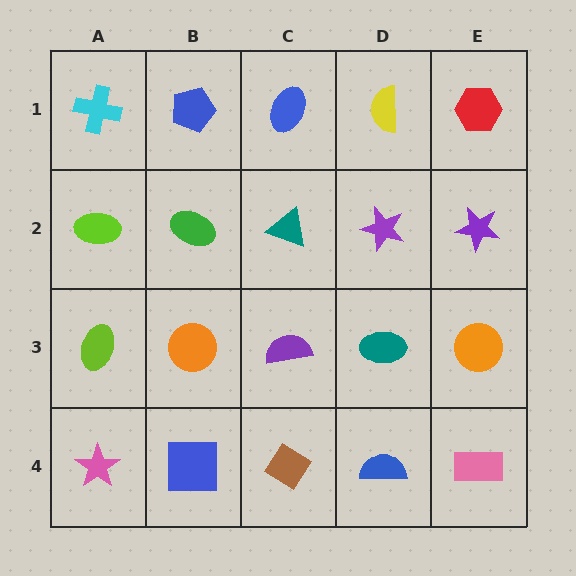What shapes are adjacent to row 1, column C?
A teal triangle (row 2, column C), a blue pentagon (row 1, column B), a yellow semicircle (row 1, column D).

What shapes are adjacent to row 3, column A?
A lime ellipse (row 2, column A), a pink star (row 4, column A), an orange circle (row 3, column B).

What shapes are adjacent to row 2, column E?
A red hexagon (row 1, column E), an orange circle (row 3, column E), a purple star (row 2, column D).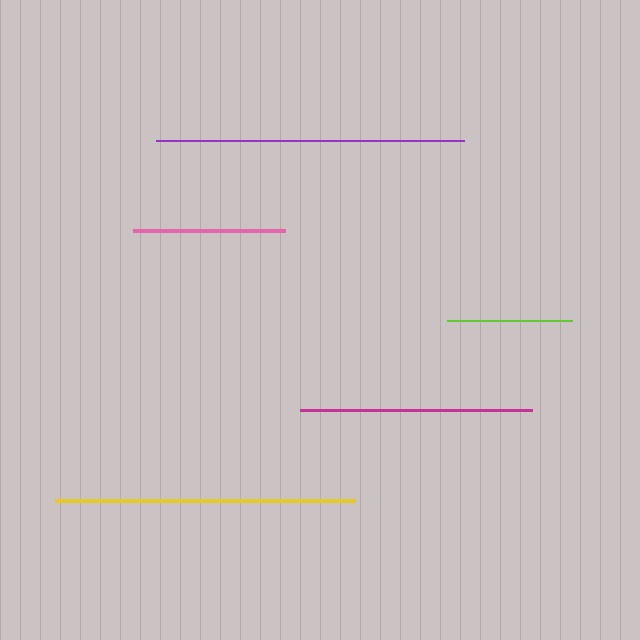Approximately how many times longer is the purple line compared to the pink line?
The purple line is approximately 2.0 times the length of the pink line.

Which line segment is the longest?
The purple line is the longest at approximately 308 pixels.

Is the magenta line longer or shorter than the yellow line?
The yellow line is longer than the magenta line.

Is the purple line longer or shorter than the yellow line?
The purple line is longer than the yellow line.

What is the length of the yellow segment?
The yellow segment is approximately 300 pixels long.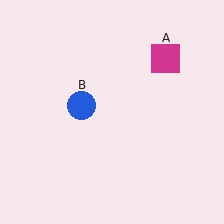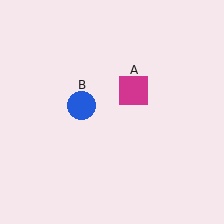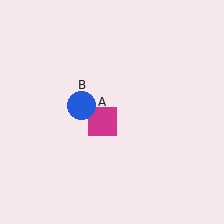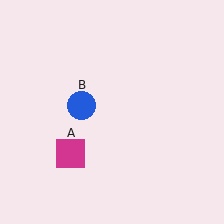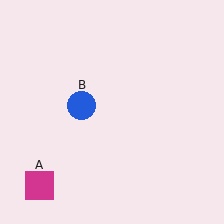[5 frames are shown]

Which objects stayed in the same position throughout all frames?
Blue circle (object B) remained stationary.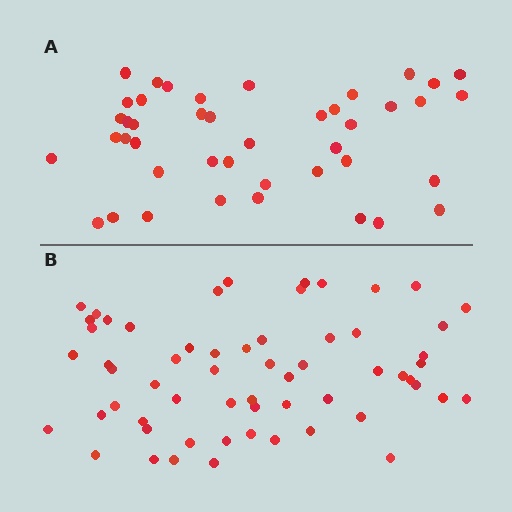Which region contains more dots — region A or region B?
Region B (the bottom region) has more dots.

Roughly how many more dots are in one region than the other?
Region B has approximately 15 more dots than region A.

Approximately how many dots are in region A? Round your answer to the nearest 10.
About 40 dots. (The exact count is 43, which rounds to 40.)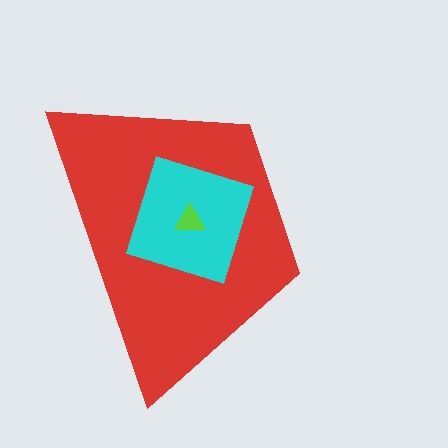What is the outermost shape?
The red trapezoid.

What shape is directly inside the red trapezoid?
The cyan diamond.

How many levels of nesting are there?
3.